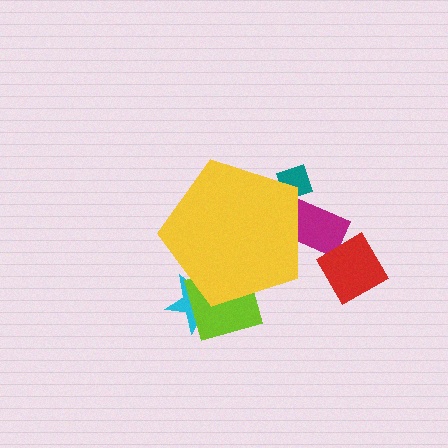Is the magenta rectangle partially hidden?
Yes, the magenta rectangle is partially hidden behind the yellow pentagon.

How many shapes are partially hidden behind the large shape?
4 shapes are partially hidden.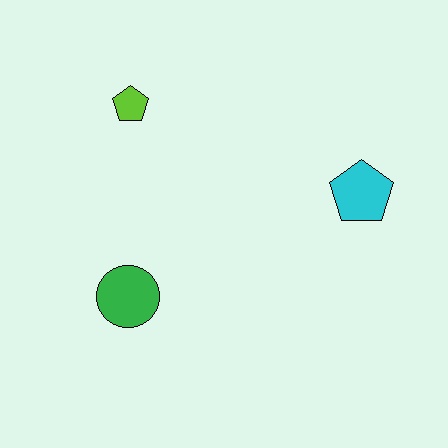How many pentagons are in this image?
There are 2 pentagons.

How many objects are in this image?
There are 3 objects.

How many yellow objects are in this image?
There are no yellow objects.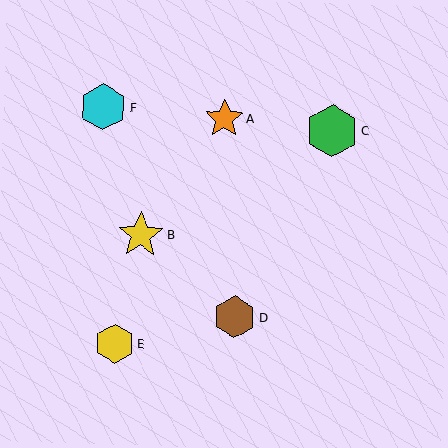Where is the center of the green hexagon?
The center of the green hexagon is at (332, 131).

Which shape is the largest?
The green hexagon (labeled C) is the largest.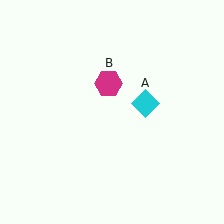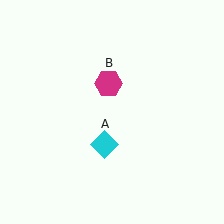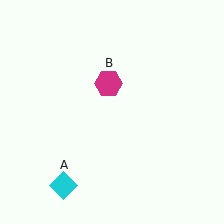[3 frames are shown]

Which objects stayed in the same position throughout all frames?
Magenta hexagon (object B) remained stationary.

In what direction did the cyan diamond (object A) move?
The cyan diamond (object A) moved down and to the left.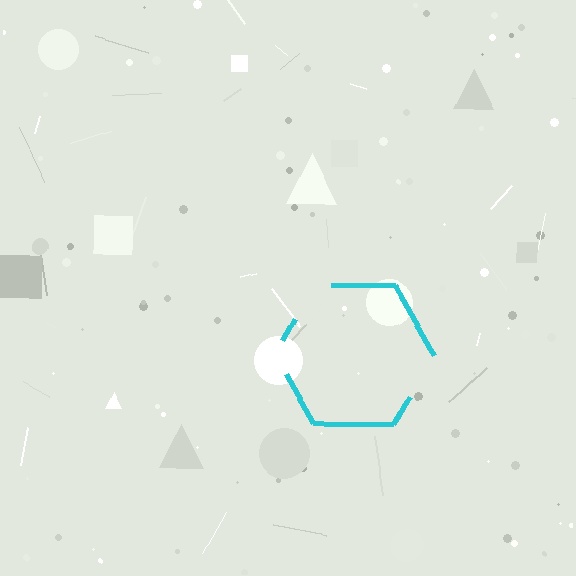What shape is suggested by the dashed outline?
The dashed outline suggests a hexagon.